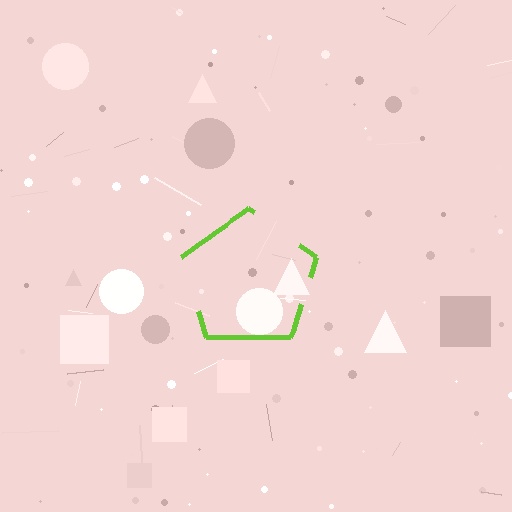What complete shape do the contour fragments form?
The contour fragments form a pentagon.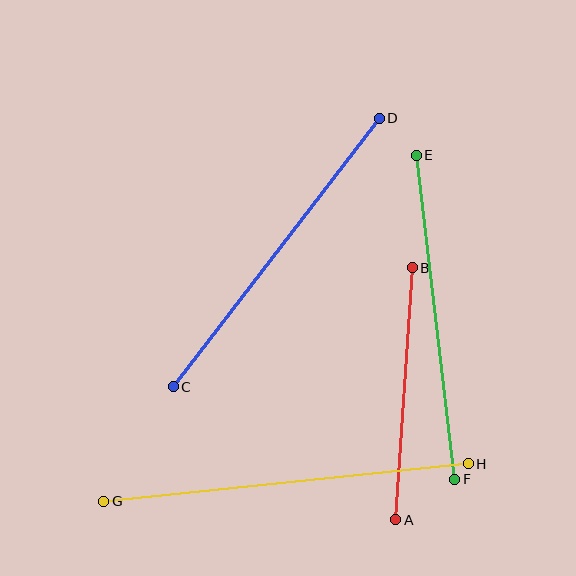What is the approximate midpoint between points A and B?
The midpoint is at approximately (404, 394) pixels.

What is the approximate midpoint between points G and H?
The midpoint is at approximately (286, 482) pixels.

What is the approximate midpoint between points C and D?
The midpoint is at approximately (276, 252) pixels.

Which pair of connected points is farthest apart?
Points G and H are farthest apart.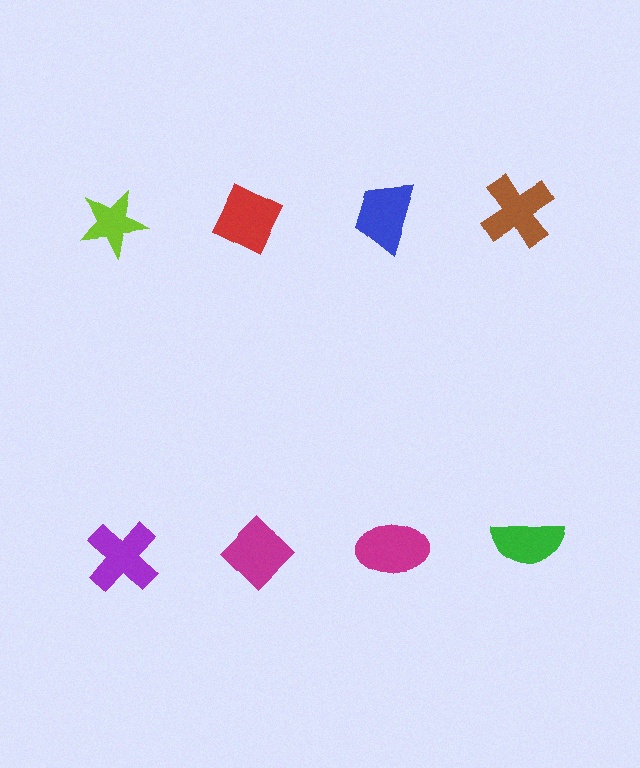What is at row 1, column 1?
A lime star.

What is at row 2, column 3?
A magenta ellipse.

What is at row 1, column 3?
A blue trapezoid.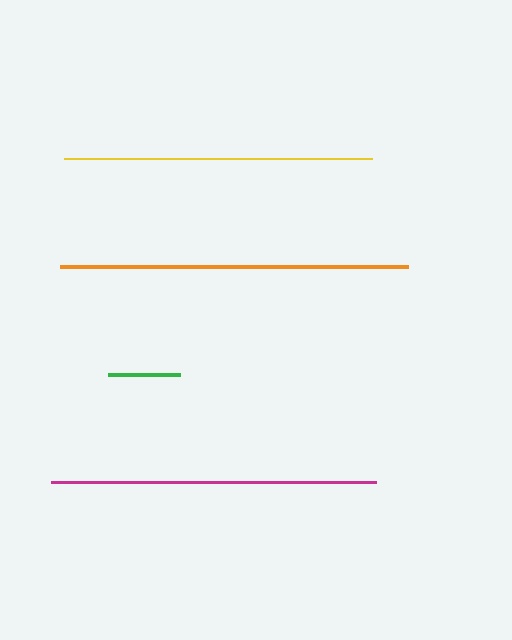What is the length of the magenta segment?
The magenta segment is approximately 325 pixels long.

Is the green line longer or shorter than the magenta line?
The magenta line is longer than the green line.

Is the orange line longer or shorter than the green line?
The orange line is longer than the green line.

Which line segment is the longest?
The orange line is the longest at approximately 347 pixels.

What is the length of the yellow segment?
The yellow segment is approximately 308 pixels long.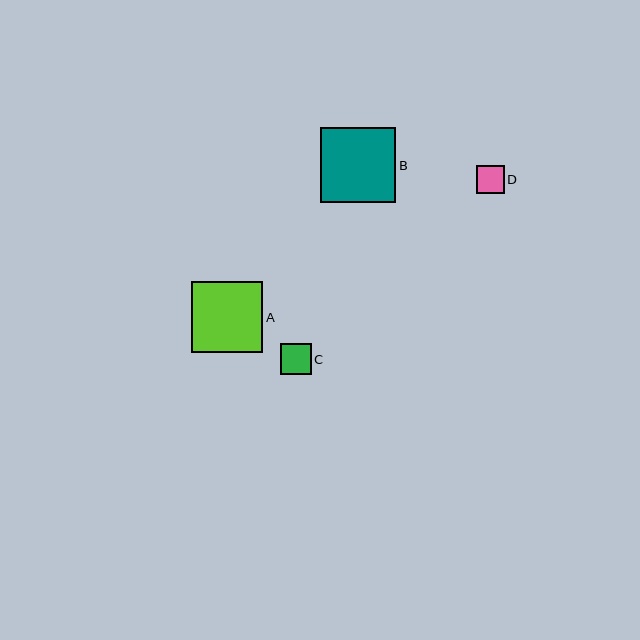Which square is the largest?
Square B is the largest with a size of approximately 75 pixels.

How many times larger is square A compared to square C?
Square A is approximately 2.3 times the size of square C.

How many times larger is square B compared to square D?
Square B is approximately 2.7 times the size of square D.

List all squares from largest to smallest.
From largest to smallest: B, A, C, D.